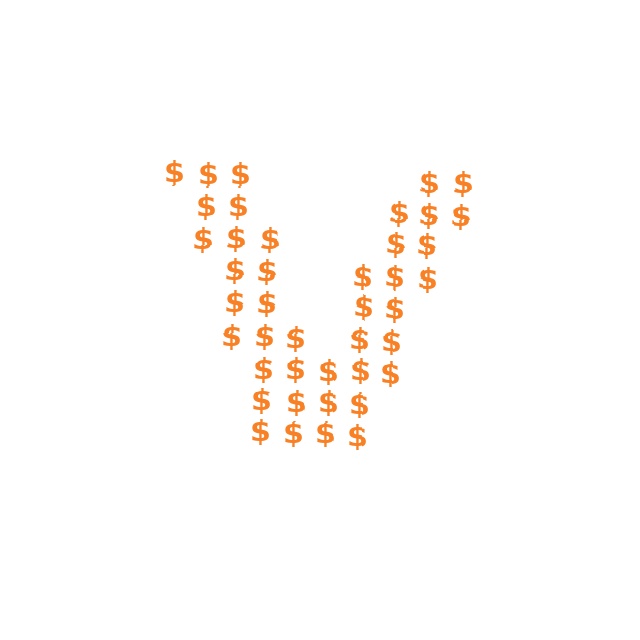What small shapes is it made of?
It is made of small dollar signs.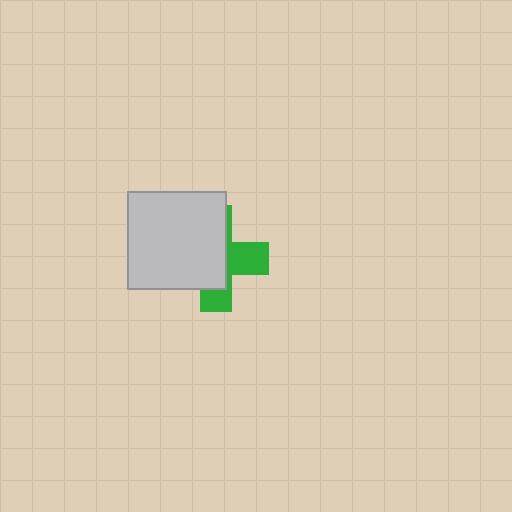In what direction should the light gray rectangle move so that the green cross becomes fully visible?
The light gray rectangle should move left. That is the shortest direction to clear the overlap and leave the green cross fully visible.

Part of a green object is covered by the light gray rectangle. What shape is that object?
It is a cross.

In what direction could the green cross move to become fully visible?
The green cross could move right. That would shift it out from behind the light gray rectangle entirely.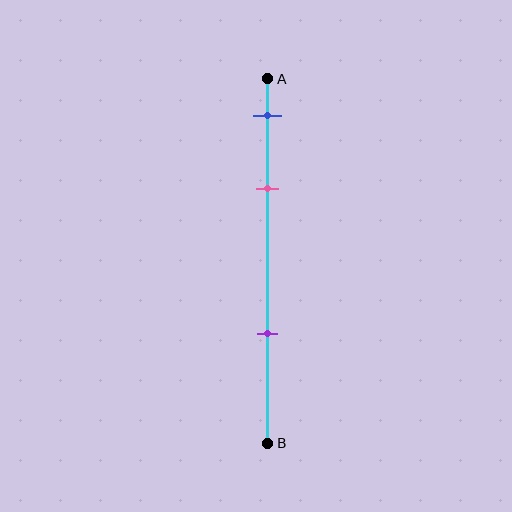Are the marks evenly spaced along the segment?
No, the marks are not evenly spaced.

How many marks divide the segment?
There are 3 marks dividing the segment.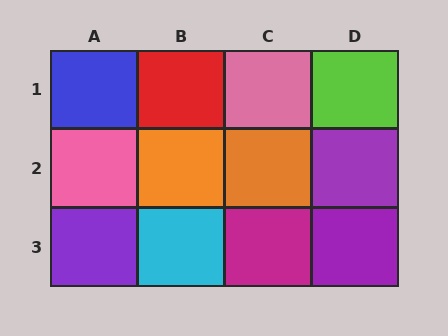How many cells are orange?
2 cells are orange.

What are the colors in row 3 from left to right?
Purple, cyan, magenta, purple.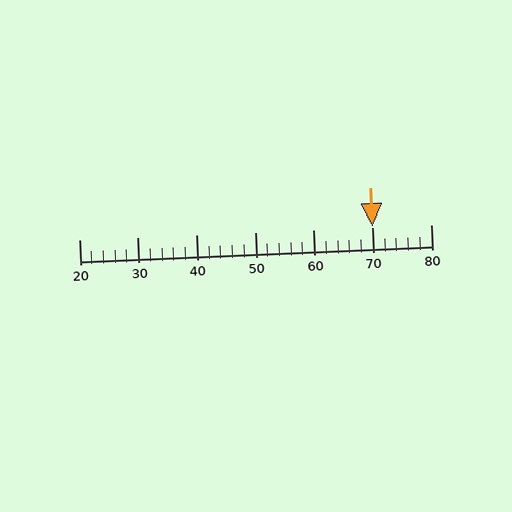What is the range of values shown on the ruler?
The ruler shows values from 20 to 80.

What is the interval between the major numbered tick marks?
The major tick marks are spaced 10 units apart.